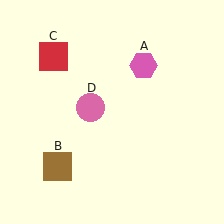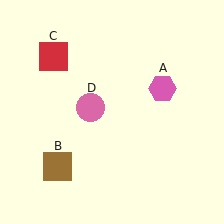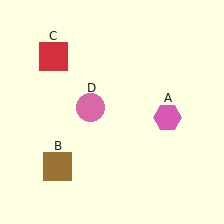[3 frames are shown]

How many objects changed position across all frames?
1 object changed position: pink hexagon (object A).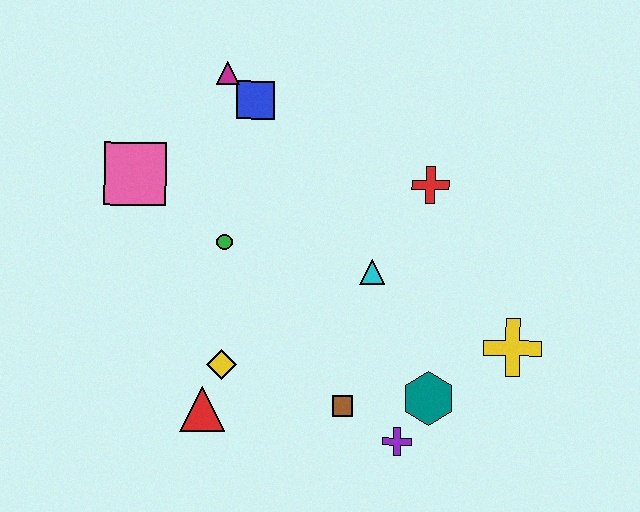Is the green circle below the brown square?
No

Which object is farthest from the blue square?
The purple cross is farthest from the blue square.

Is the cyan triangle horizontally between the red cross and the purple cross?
No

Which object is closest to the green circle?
The pink square is closest to the green circle.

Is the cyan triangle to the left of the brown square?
No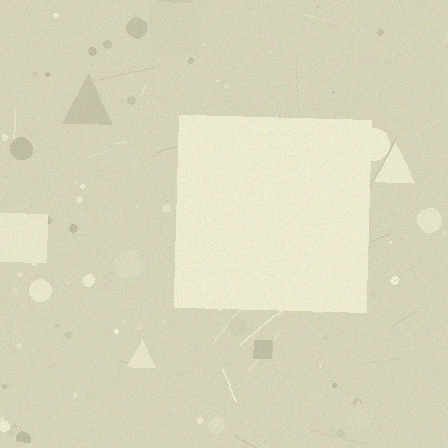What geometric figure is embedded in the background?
A square is embedded in the background.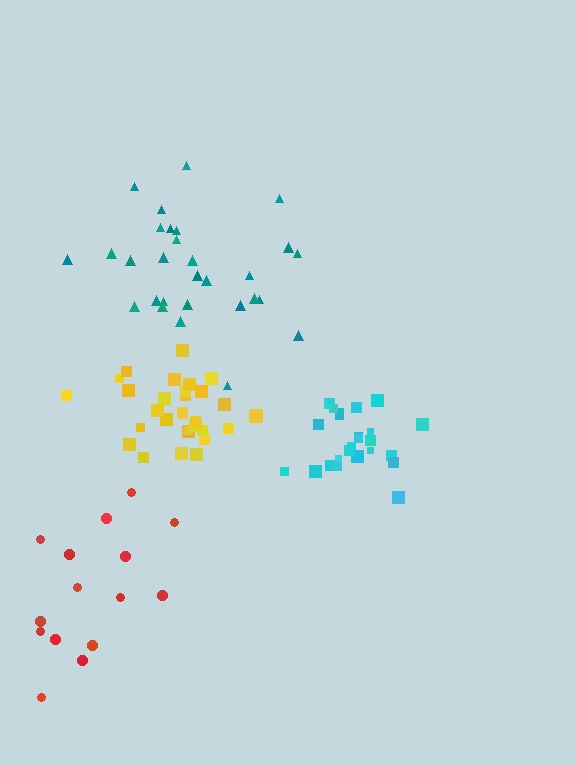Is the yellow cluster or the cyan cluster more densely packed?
Cyan.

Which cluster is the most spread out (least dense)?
Red.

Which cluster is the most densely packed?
Cyan.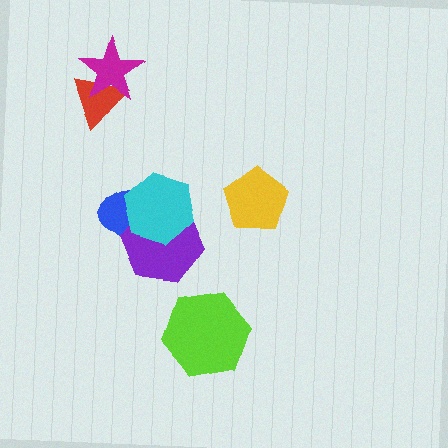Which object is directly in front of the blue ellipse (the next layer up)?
The purple hexagon is directly in front of the blue ellipse.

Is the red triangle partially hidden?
Yes, it is partially covered by another shape.